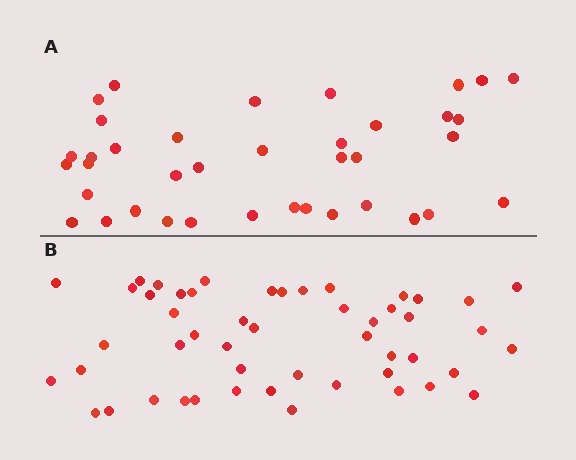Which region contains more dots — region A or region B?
Region B (the bottom region) has more dots.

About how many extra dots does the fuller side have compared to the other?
Region B has roughly 12 or so more dots than region A.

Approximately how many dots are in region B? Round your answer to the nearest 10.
About 50 dots.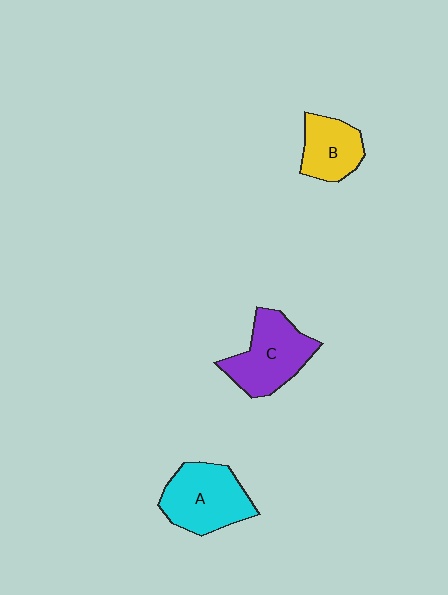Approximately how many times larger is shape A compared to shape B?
Approximately 1.5 times.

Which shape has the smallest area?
Shape B (yellow).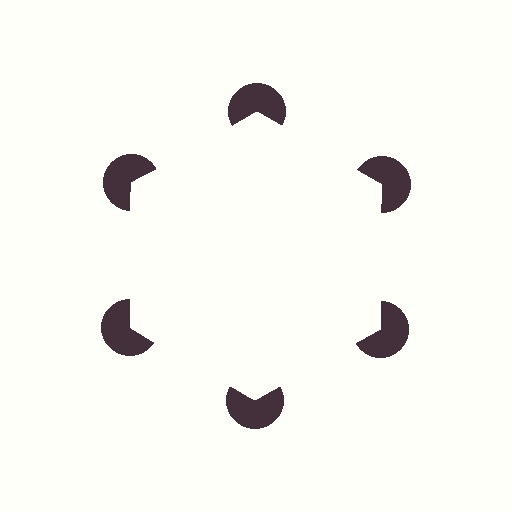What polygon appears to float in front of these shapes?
An illusory hexagon — its edges are inferred from the aligned wedge cuts in the pac-man discs, not physically drawn.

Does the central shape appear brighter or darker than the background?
It typically appears slightly brighter than the background, even though no actual brightness change is drawn.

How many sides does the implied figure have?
6 sides.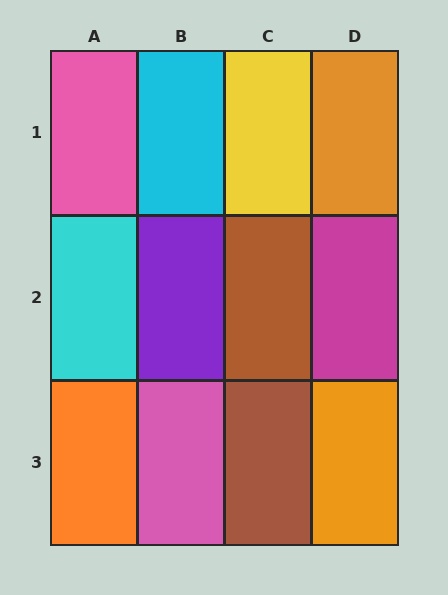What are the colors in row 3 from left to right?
Orange, pink, brown, orange.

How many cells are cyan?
2 cells are cyan.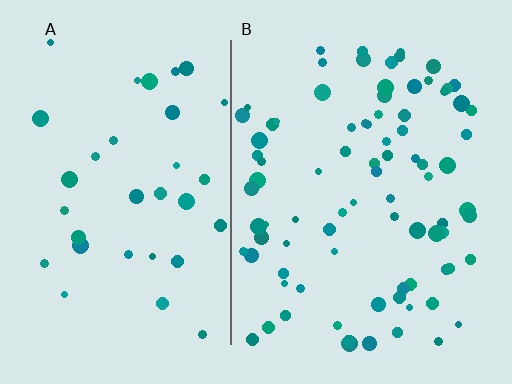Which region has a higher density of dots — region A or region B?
B (the right).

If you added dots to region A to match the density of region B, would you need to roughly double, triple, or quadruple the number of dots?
Approximately double.